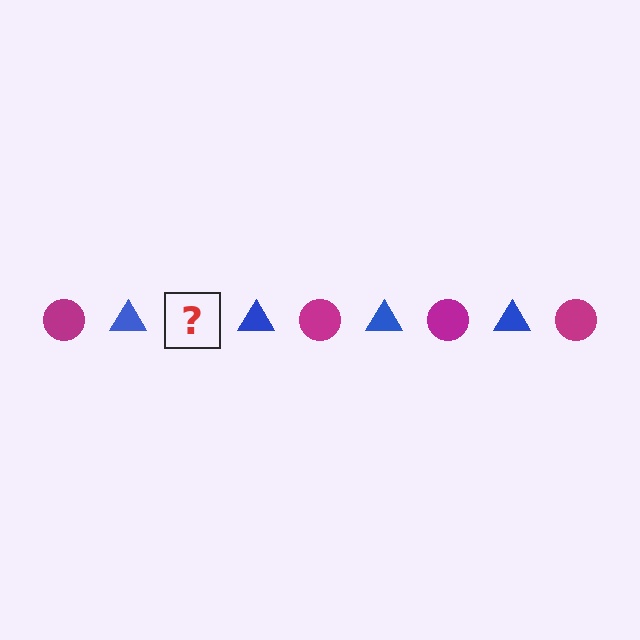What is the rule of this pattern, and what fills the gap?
The rule is that the pattern alternates between magenta circle and blue triangle. The gap should be filled with a magenta circle.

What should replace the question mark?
The question mark should be replaced with a magenta circle.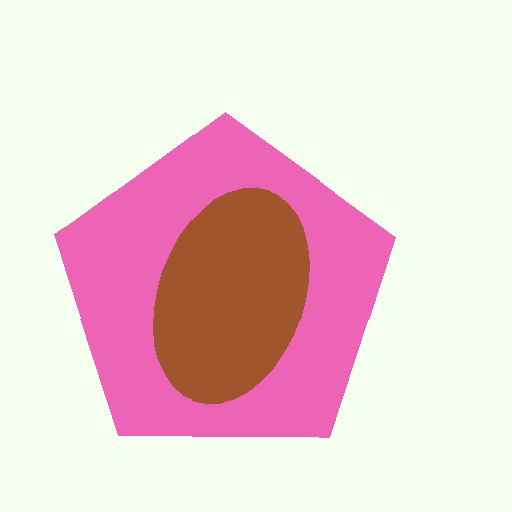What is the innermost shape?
The brown ellipse.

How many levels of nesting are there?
2.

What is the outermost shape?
The pink pentagon.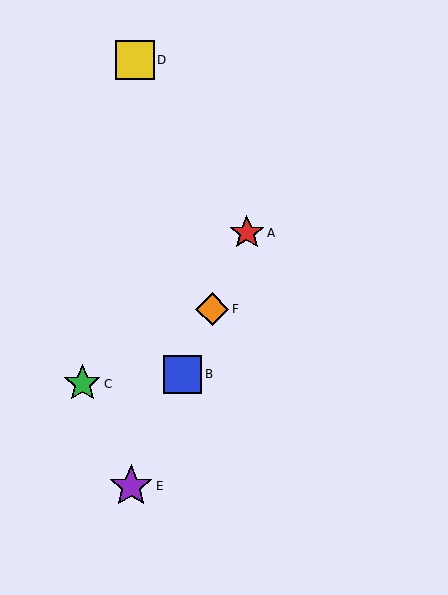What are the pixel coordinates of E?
Object E is at (131, 486).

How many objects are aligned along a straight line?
4 objects (A, B, E, F) are aligned along a straight line.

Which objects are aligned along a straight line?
Objects A, B, E, F are aligned along a straight line.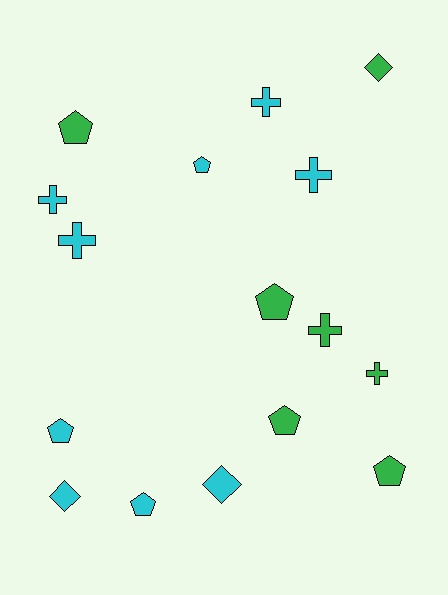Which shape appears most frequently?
Pentagon, with 7 objects.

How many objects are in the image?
There are 16 objects.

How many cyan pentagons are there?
There are 3 cyan pentagons.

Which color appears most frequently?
Cyan, with 9 objects.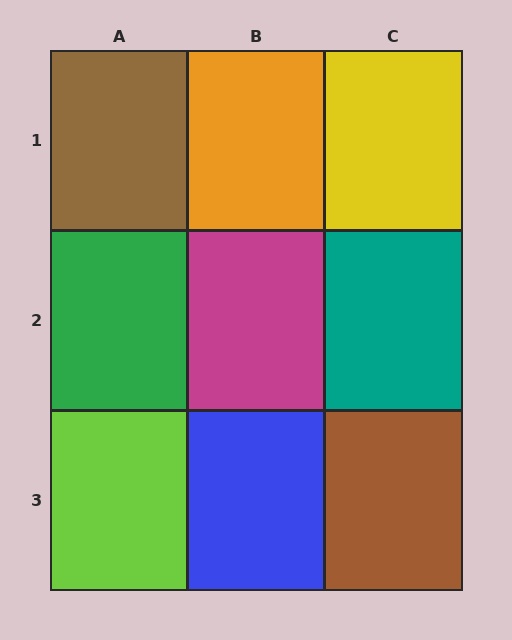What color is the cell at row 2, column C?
Teal.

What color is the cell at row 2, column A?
Green.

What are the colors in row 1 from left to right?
Brown, orange, yellow.